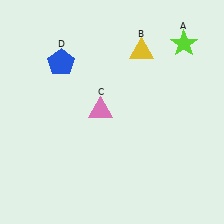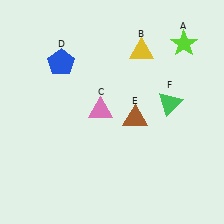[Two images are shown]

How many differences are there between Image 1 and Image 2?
There are 2 differences between the two images.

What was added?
A brown triangle (E), a green triangle (F) were added in Image 2.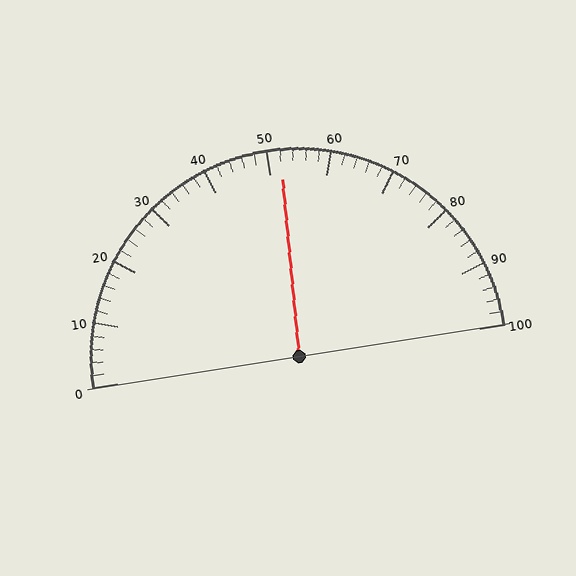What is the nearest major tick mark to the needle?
The nearest major tick mark is 50.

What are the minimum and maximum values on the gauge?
The gauge ranges from 0 to 100.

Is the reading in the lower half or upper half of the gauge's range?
The reading is in the upper half of the range (0 to 100).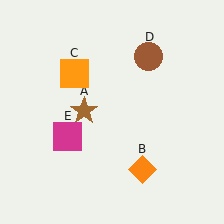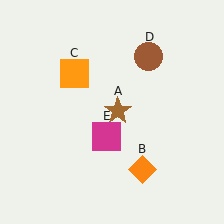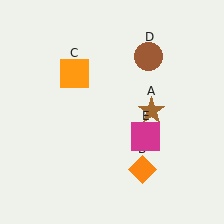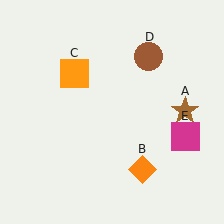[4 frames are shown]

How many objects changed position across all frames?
2 objects changed position: brown star (object A), magenta square (object E).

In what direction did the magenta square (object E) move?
The magenta square (object E) moved right.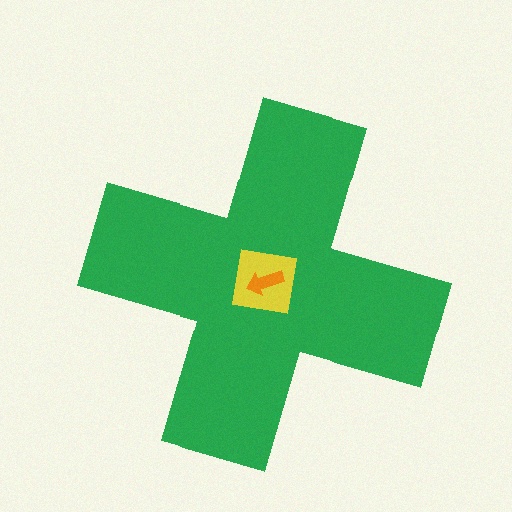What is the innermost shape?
The orange arrow.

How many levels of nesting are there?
3.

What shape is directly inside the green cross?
The yellow square.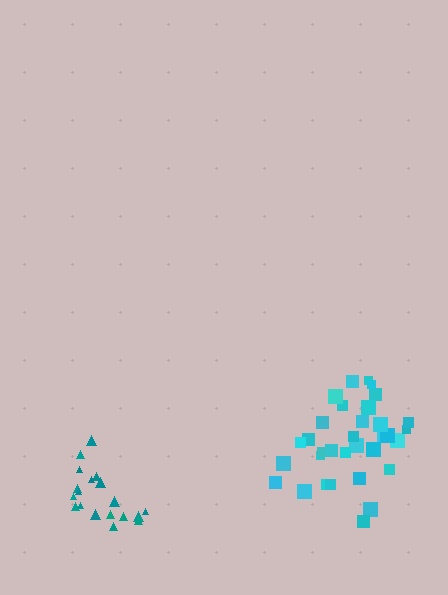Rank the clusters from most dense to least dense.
teal, cyan.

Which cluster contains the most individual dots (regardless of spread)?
Cyan (33).